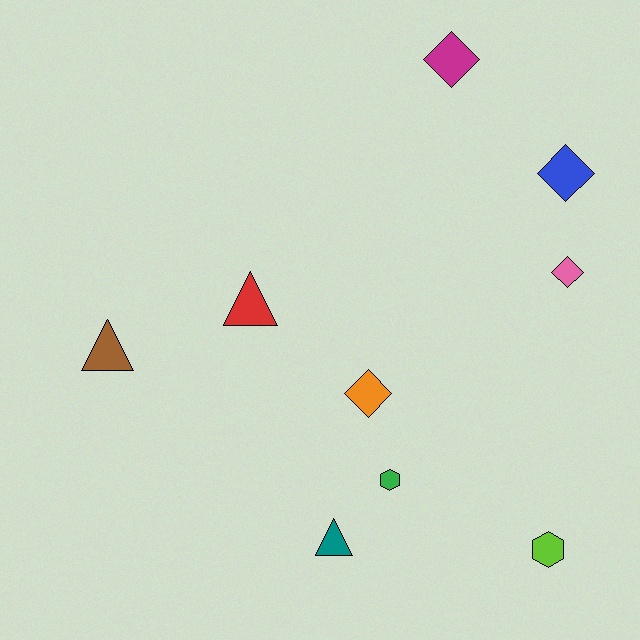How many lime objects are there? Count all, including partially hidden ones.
There is 1 lime object.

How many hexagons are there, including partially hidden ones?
There are 2 hexagons.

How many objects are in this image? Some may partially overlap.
There are 9 objects.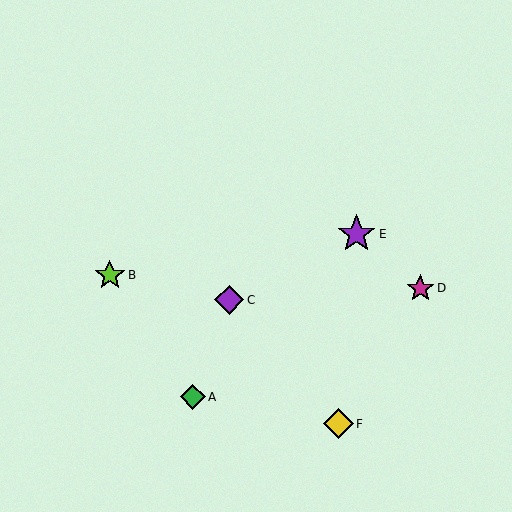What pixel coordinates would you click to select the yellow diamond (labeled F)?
Click at (338, 424) to select the yellow diamond F.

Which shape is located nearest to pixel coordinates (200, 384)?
The green diamond (labeled A) at (193, 397) is nearest to that location.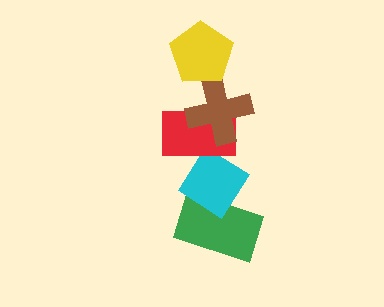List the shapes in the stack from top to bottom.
From top to bottom: the yellow pentagon, the brown cross, the red rectangle, the cyan diamond, the green rectangle.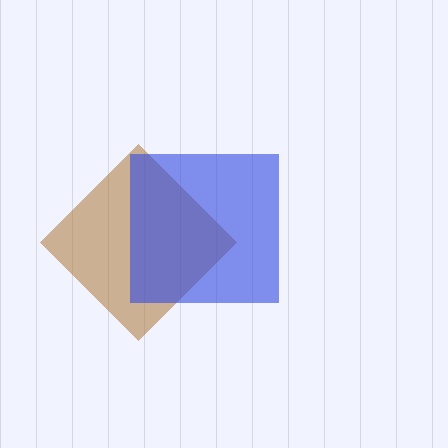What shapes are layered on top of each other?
The layered shapes are: a brown diamond, a blue square.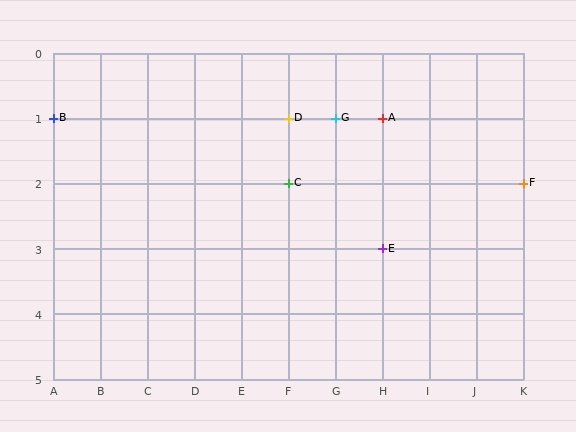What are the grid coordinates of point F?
Point F is at grid coordinates (K, 2).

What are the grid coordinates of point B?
Point B is at grid coordinates (A, 1).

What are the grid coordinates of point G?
Point G is at grid coordinates (G, 1).